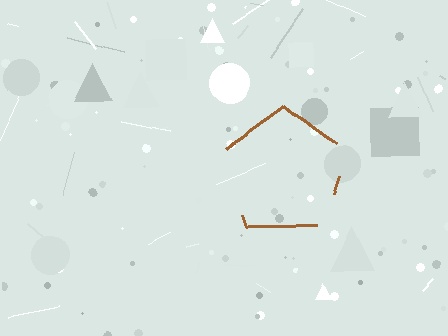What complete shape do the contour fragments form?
The contour fragments form a pentagon.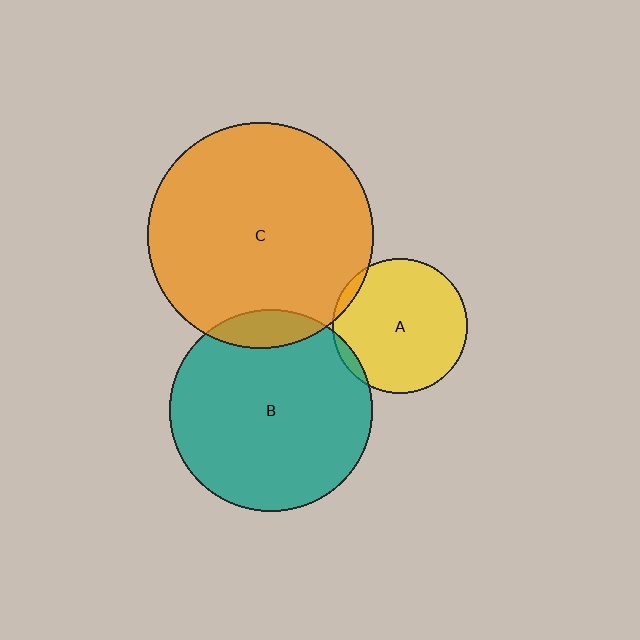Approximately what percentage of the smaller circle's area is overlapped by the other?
Approximately 5%.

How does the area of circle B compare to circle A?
Approximately 2.3 times.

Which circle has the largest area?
Circle C (orange).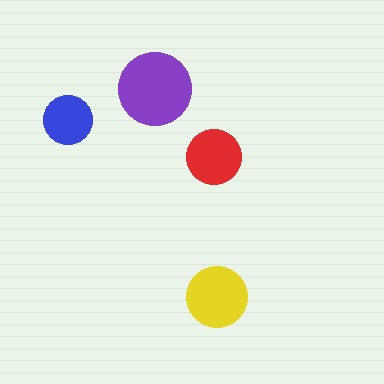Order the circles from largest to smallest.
the purple one, the yellow one, the red one, the blue one.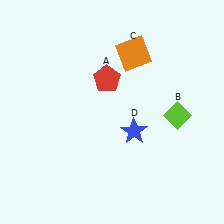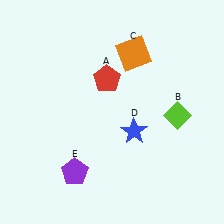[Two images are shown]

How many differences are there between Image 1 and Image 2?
There is 1 difference between the two images.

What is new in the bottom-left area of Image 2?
A purple pentagon (E) was added in the bottom-left area of Image 2.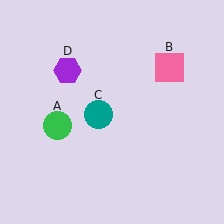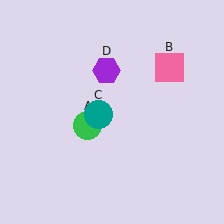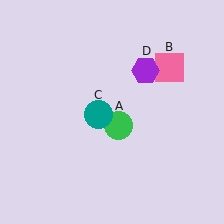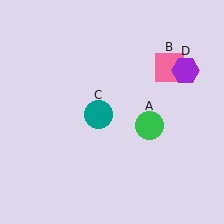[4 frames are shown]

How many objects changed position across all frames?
2 objects changed position: green circle (object A), purple hexagon (object D).